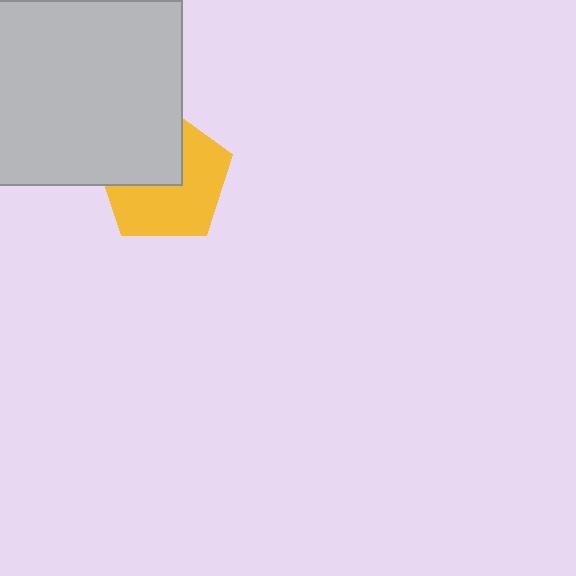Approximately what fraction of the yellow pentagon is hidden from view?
Roughly 41% of the yellow pentagon is hidden behind the light gray square.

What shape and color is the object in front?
The object in front is a light gray square.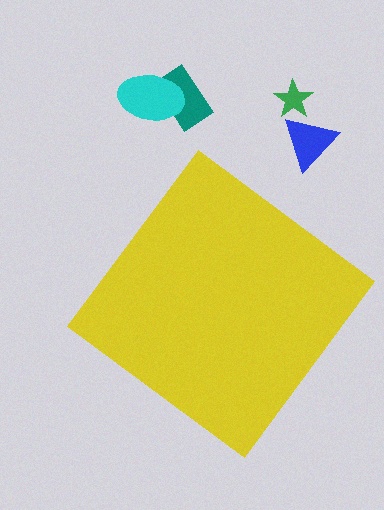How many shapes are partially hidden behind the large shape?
0 shapes are partially hidden.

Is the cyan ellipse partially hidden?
No, the cyan ellipse is fully visible.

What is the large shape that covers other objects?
A yellow diamond.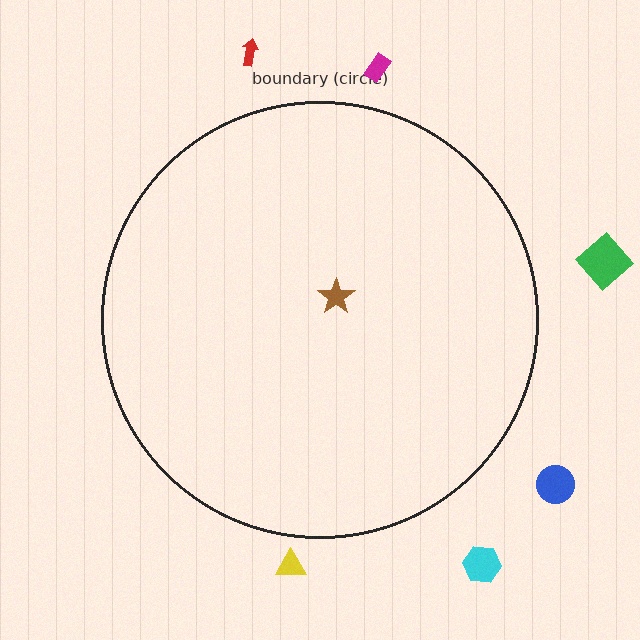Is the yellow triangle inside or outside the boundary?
Outside.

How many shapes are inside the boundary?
1 inside, 6 outside.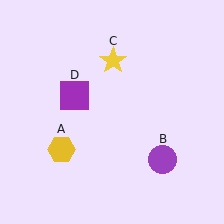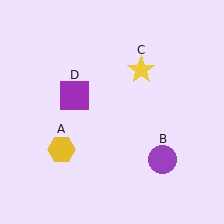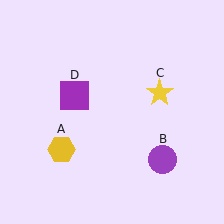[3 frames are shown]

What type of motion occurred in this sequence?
The yellow star (object C) rotated clockwise around the center of the scene.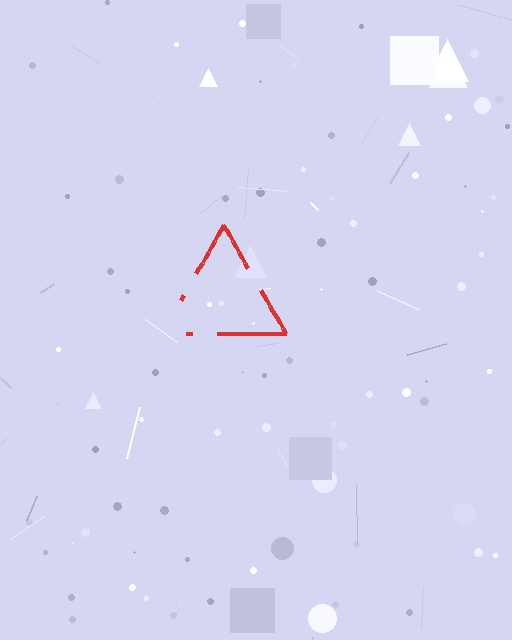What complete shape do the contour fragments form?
The contour fragments form a triangle.